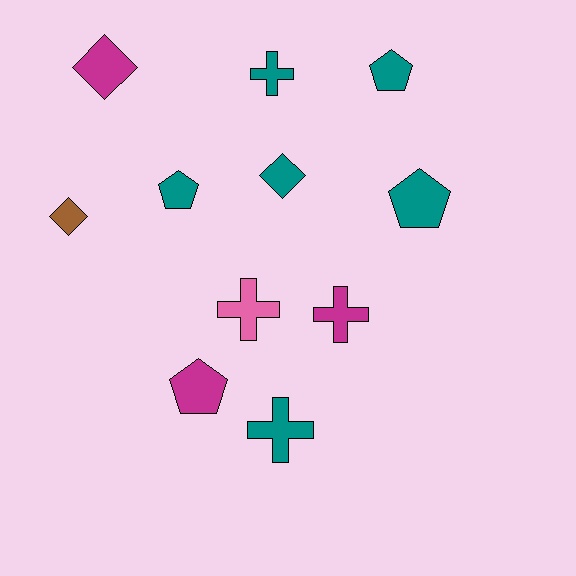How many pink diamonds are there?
There are no pink diamonds.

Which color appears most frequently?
Teal, with 6 objects.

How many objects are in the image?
There are 11 objects.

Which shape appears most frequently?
Pentagon, with 4 objects.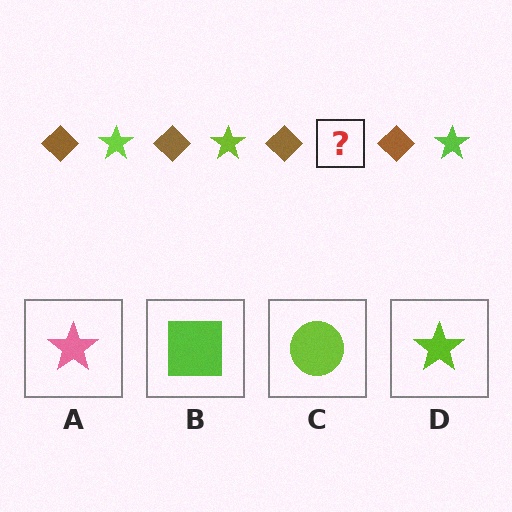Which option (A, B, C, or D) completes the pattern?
D.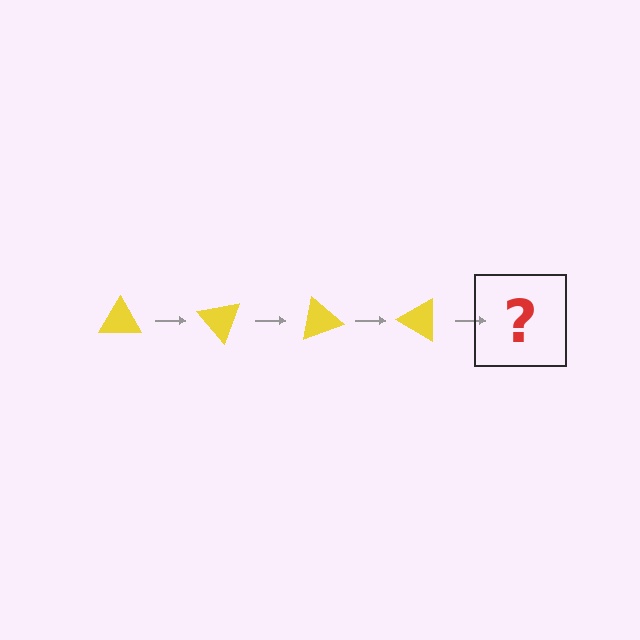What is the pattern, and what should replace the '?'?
The pattern is that the triangle rotates 50 degrees each step. The '?' should be a yellow triangle rotated 200 degrees.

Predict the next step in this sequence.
The next step is a yellow triangle rotated 200 degrees.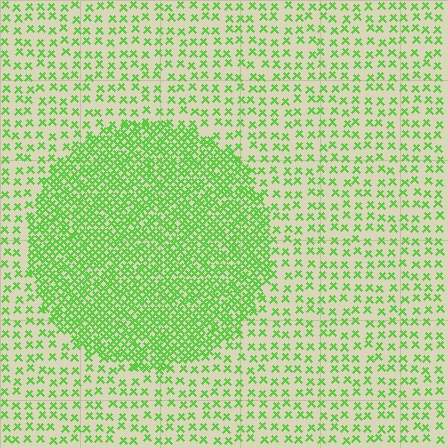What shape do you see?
I see a circle.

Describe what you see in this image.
The image contains small lime elements arranged at two different densities. A circle-shaped region is visible where the elements are more densely packed than the surrounding area.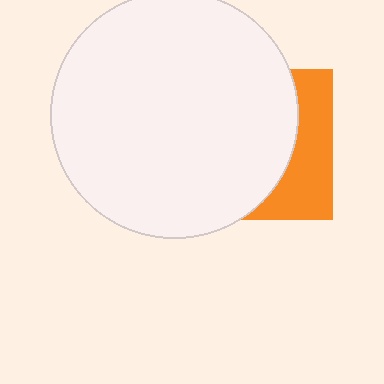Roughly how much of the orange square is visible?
A small part of it is visible (roughly 31%).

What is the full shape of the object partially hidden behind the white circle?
The partially hidden object is an orange square.